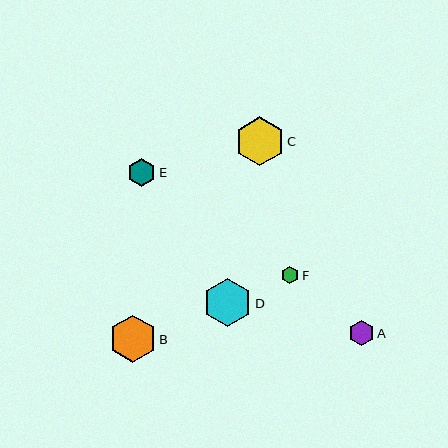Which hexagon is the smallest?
Hexagon F is the smallest with a size of approximately 18 pixels.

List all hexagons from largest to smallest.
From largest to smallest: C, D, B, E, A, F.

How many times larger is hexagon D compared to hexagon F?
Hexagon D is approximately 2.7 times the size of hexagon F.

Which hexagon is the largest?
Hexagon C is the largest with a size of approximately 49 pixels.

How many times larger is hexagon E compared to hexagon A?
Hexagon E is approximately 1.1 times the size of hexagon A.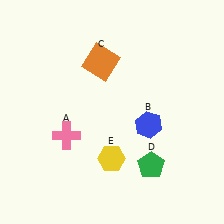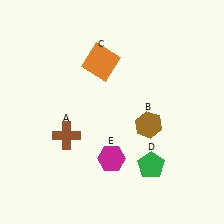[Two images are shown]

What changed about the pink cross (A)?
In Image 1, A is pink. In Image 2, it changed to brown.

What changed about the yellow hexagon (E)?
In Image 1, E is yellow. In Image 2, it changed to magenta.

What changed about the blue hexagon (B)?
In Image 1, B is blue. In Image 2, it changed to brown.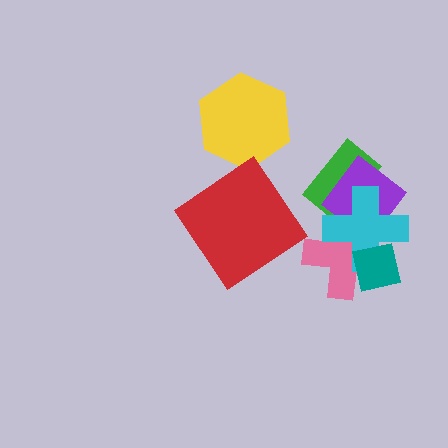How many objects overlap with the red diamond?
0 objects overlap with the red diamond.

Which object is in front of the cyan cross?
The teal square is in front of the cyan cross.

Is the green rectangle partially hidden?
Yes, it is partially covered by another shape.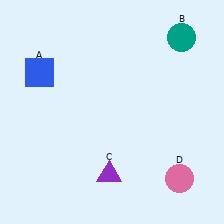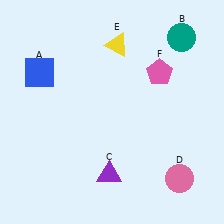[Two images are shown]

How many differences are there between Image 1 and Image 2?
There are 2 differences between the two images.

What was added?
A yellow triangle (E), a pink pentagon (F) were added in Image 2.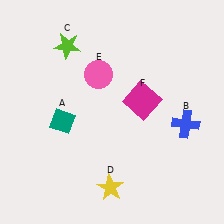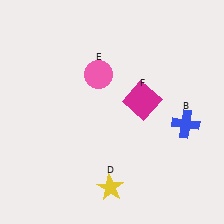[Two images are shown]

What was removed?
The teal diamond (A), the lime star (C) were removed in Image 2.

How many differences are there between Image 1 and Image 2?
There are 2 differences between the two images.